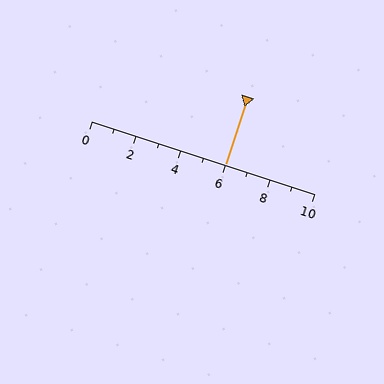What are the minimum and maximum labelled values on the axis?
The axis runs from 0 to 10.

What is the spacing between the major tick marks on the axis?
The major ticks are spaced 2 apart.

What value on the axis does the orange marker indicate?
The marker indicates approximately 6.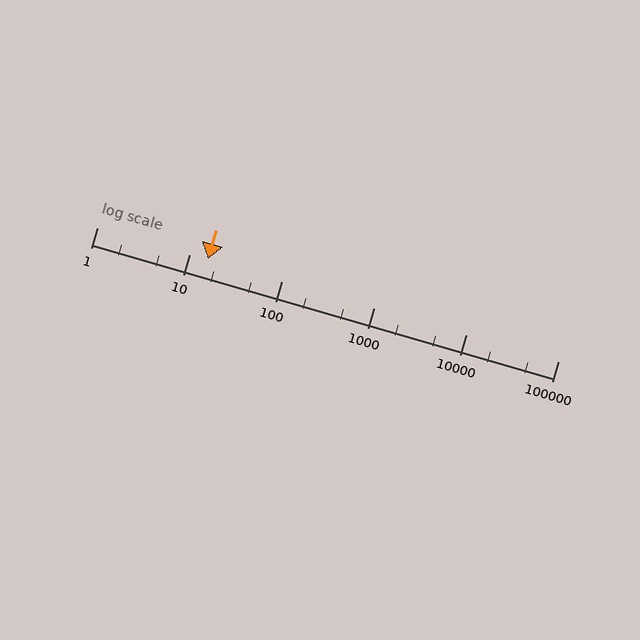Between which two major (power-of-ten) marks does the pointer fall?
The pointer is between 10 and 100.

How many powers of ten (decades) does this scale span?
The scale spans 5 decades, from 1 to 100000.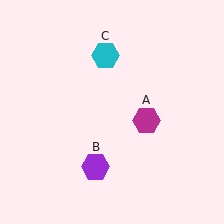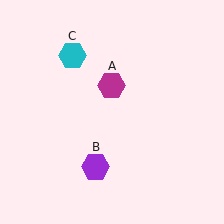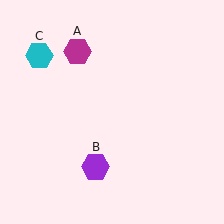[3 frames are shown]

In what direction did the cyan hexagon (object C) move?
The cyan hexagon (object C) moved left.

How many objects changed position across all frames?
2 objects changed position: magenta hexagon (object A), cyan hexagon (object C).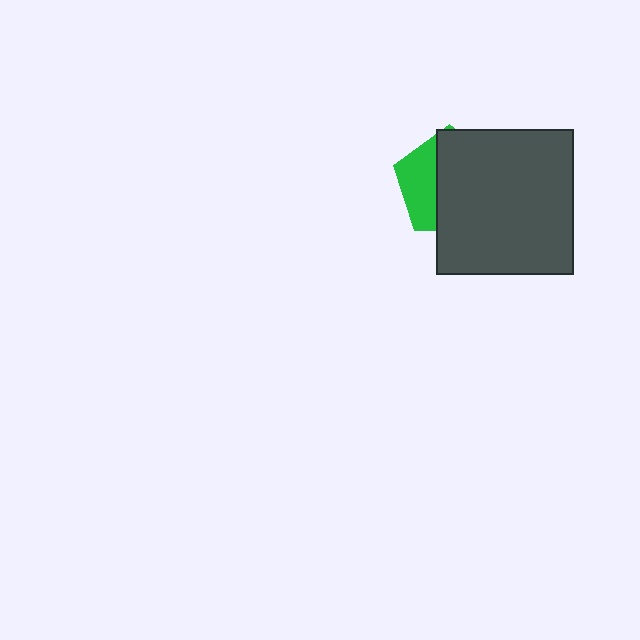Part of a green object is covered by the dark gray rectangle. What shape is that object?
It is a pentagon.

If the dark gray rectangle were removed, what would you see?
You would see the complete green pentagon.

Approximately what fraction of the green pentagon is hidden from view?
Roughly 66% of the green pentagon is hidden behind the dark gray rectangle.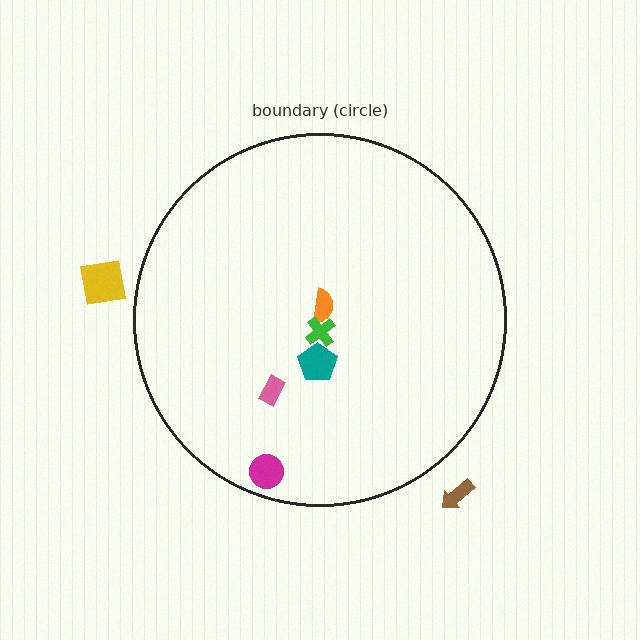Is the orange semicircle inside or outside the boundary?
Inside.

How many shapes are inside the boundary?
5 inside, 2 outside.